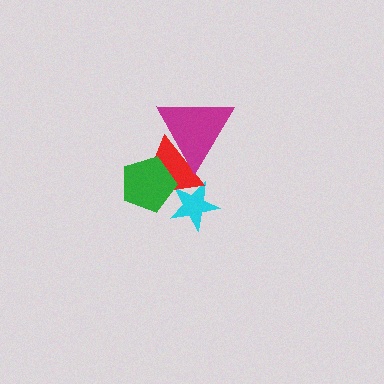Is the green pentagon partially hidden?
No, no other shape covers it.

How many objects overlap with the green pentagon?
1 object overlaps with the green pentagon.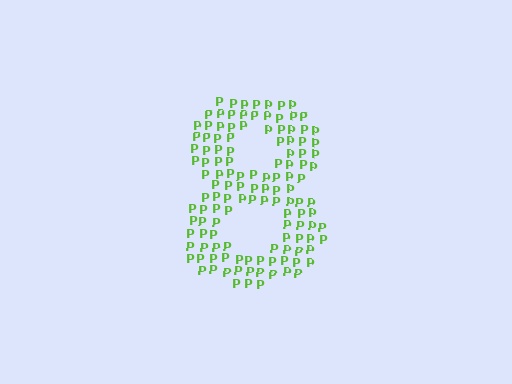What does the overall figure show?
The overall figure shows the digit 8.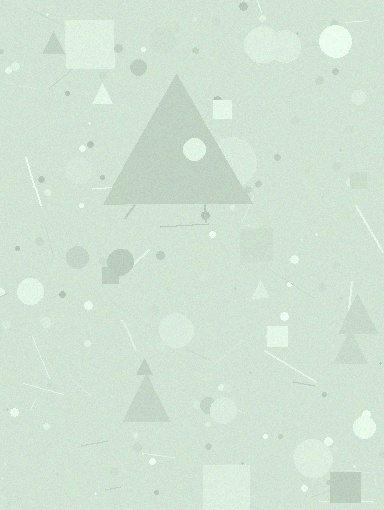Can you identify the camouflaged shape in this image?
The camouflaged shape is a triangle.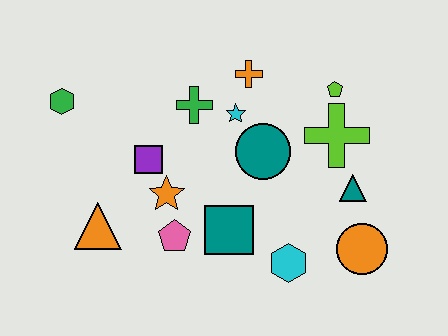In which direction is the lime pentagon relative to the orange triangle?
The lime pentagon is to the right of the orange triangle.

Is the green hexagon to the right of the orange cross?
No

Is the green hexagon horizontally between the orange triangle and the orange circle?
No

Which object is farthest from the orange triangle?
The lime pentagon is farthest from the orange triangle.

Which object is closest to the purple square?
The orange star is closest to the purple square.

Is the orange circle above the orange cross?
No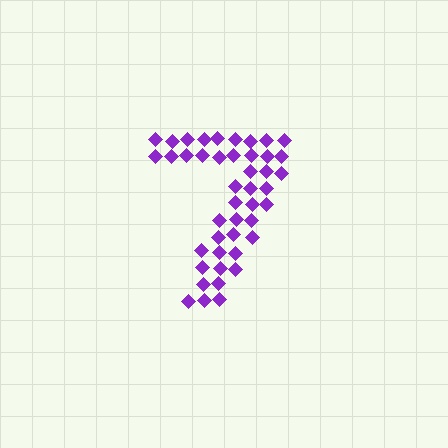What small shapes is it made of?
It is made of small diamonds.